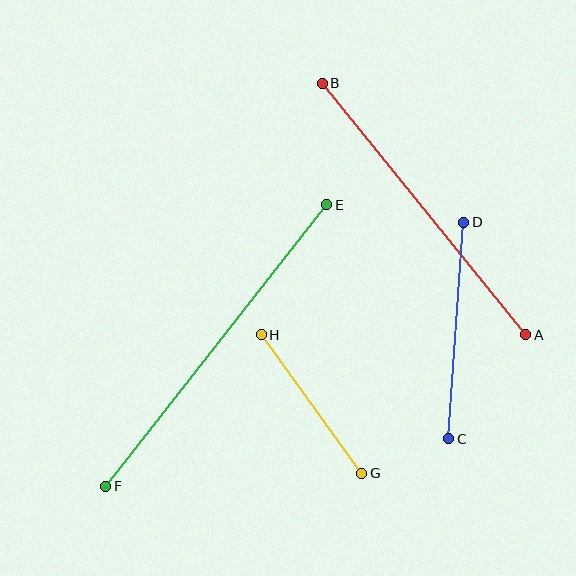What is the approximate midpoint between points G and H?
The midpoint is at approximately (312, 404) pixels.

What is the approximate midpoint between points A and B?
The midpoint is at approximately (424, 209) pixels.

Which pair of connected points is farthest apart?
Points E and F are farthest apart.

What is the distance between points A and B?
The distance is approximately 323 pixels.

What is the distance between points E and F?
The distance is approximately 358 pixels.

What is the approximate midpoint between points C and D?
The midpoint is at approximately (456, 331) pixels.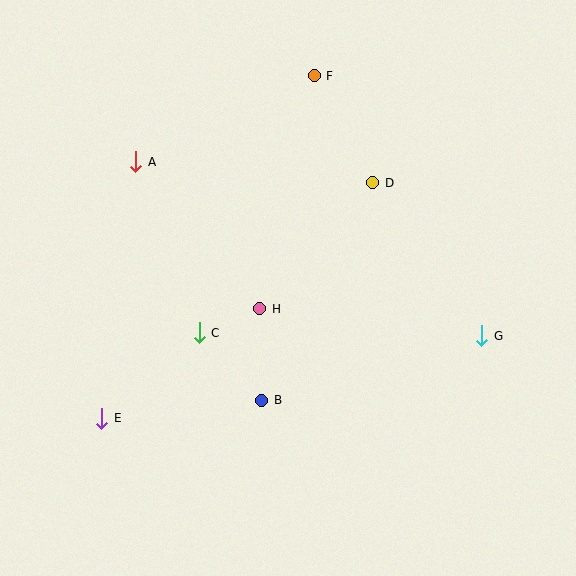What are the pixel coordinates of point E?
Point E is at (102, 418).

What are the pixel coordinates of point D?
Point D is at (373, 183).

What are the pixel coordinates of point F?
Point F is at (314, 76).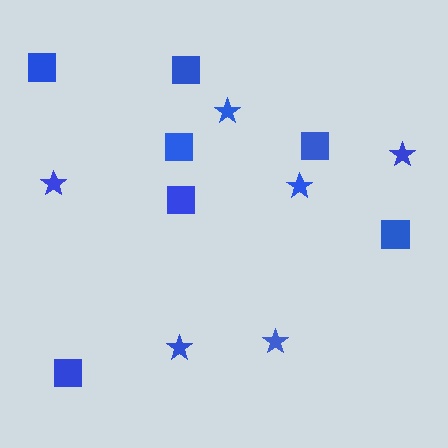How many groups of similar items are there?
There are 2 groups: one group of squares (7) and one group of stars (6).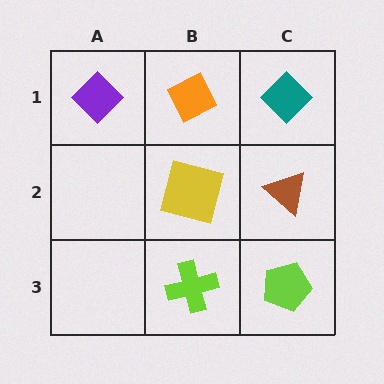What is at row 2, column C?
A brown triangle.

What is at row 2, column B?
A yellow square.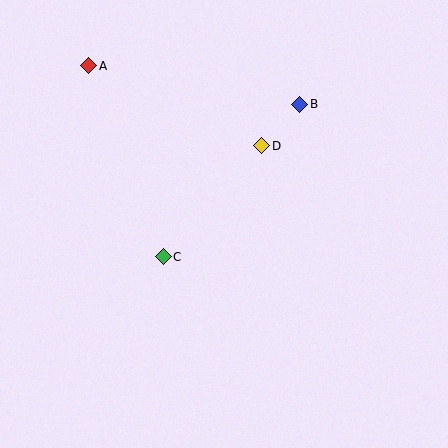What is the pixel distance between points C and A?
The distance between C and A is 205 pixels.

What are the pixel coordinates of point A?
Point A is at (89, 66).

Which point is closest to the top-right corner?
Point B is closest to the top-right corner.